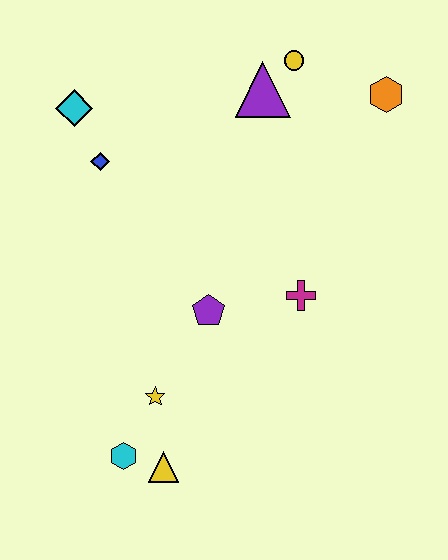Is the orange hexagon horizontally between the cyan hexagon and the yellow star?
No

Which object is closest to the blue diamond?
The cyan diamond is closest to the blue diamond.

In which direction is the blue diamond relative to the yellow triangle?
The blue diamond is above the yellow triangle.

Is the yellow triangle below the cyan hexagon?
Yes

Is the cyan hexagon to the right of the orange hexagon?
No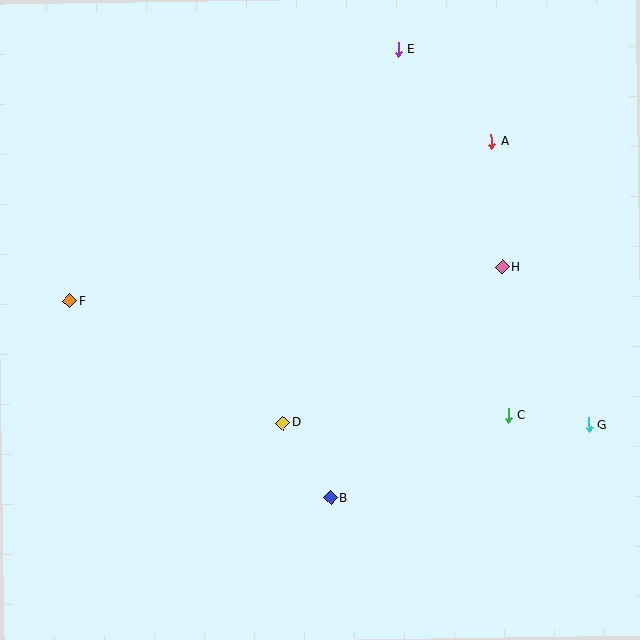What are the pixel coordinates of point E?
Point E is at (398, 49).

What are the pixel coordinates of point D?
Point D is at (283, 423).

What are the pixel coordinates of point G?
Point G is at (588, 425).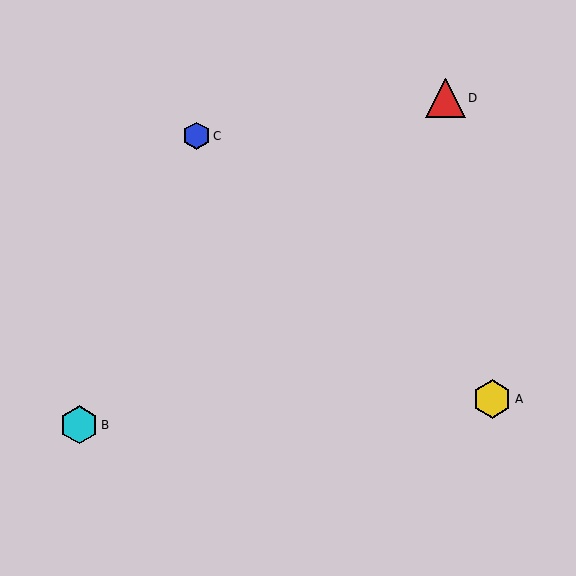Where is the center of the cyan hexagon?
The center of the cyan hexagon is at (79, 425).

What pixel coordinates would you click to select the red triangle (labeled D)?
Click at (445, 98) to select the red triangle D.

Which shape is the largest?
The red triangle (labeled D) is the largest.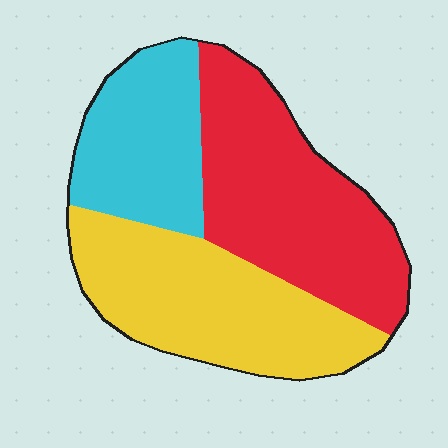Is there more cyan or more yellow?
Yellow.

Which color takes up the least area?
Cyan, at roughly 25%.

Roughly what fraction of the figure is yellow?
Yellow takes up about three eighths (3/8) of the figure.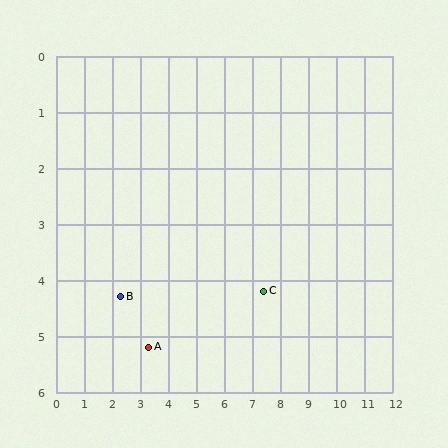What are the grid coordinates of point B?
Point B is at approximately (2.3, 4.3).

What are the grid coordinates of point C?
Point C is at approximately (7.4, 4.2).